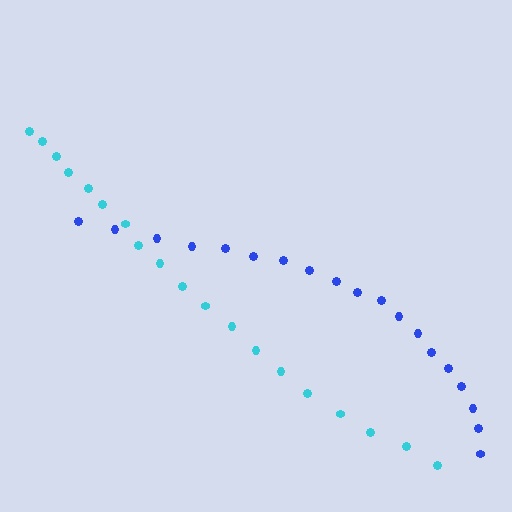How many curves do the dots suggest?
There are 2 distinct paths.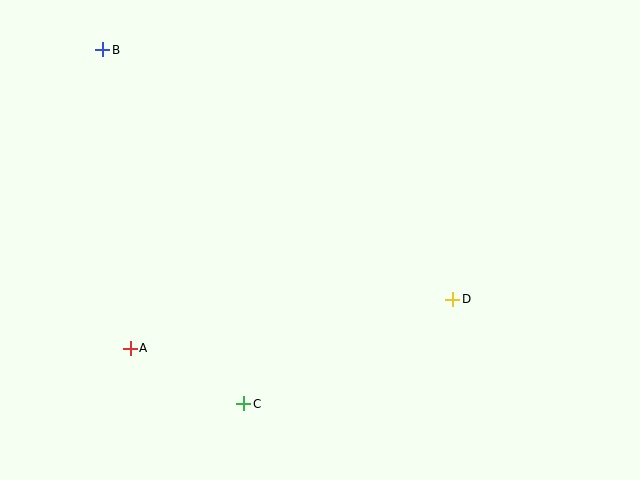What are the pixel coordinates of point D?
Point D is at (453, 299).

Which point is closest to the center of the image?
Point D at (453, 299) is closest to the center.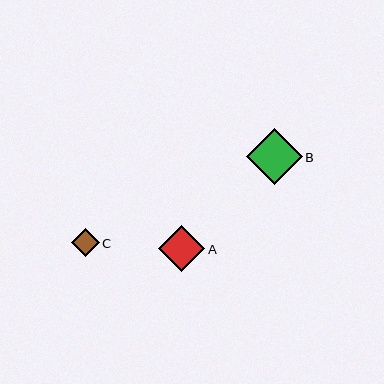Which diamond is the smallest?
Diamond C is the smallest with a size of approximately 28 pixels.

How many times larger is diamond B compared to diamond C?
Diamond B is approximately 2.0 times the size of diamond C.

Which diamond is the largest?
Diamond B is the largest with a size of approximately 56 pixels.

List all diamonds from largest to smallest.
From largest to smallest: B, A, C.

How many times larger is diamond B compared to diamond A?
Diamond B is approximately 1.2 times the size of diamond A.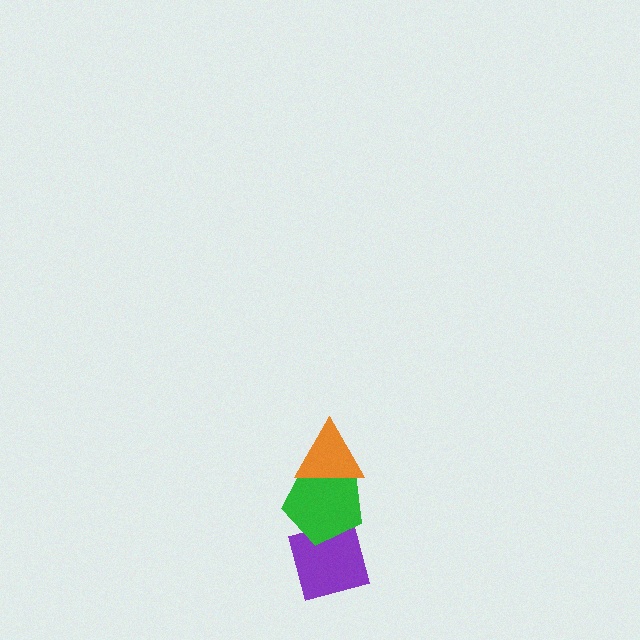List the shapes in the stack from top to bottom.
From top to bottom: the orange triangle, the green pentagon, the purple diamond.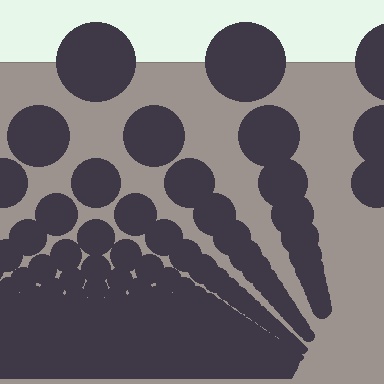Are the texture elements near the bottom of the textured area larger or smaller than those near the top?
Smaller. The gradient is inverted — elements near the bottom are smaller and denser.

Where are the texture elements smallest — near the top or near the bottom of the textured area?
Near the bottom.